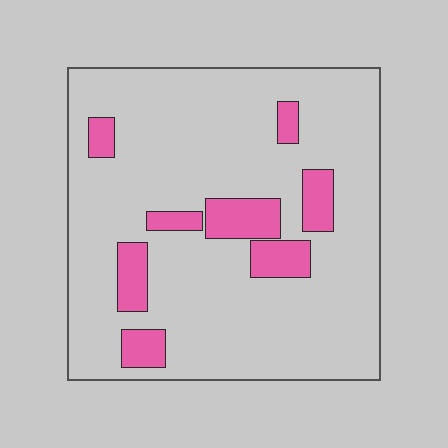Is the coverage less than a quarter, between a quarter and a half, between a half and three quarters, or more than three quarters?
Less than a quarter.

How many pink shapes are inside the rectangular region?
8.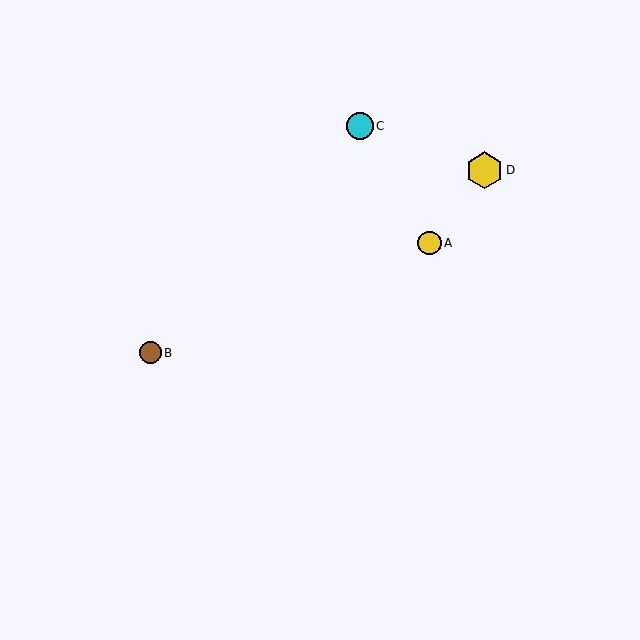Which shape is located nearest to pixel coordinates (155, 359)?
The brown circle (labeled B) at (150, 353) is nearest to that location.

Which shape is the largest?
The yellow hexagon (labeled D) is the largest.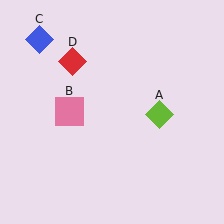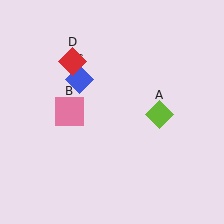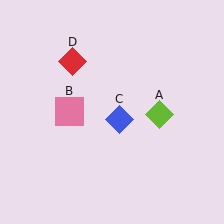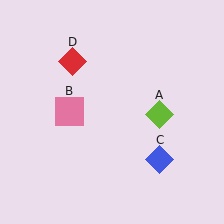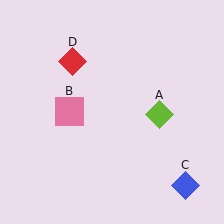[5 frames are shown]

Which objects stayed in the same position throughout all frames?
Lime diamond (object A) and pink square (object B) and red diamond (object D) remained stationary.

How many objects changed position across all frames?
1 object changed position: blue diamond (object C).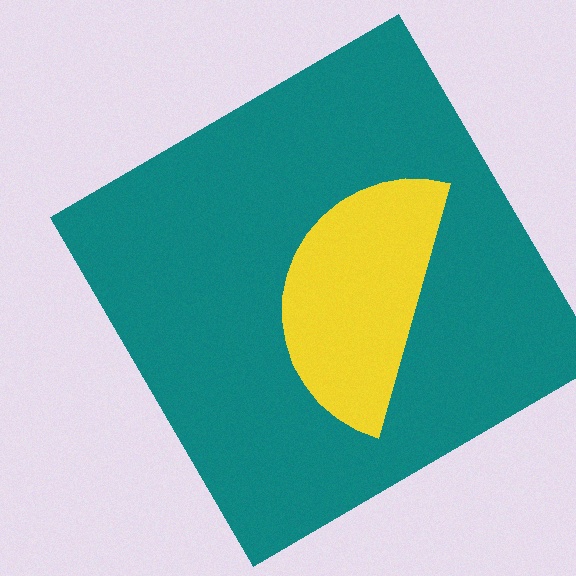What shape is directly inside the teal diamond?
The yellow semicircle.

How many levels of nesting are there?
2.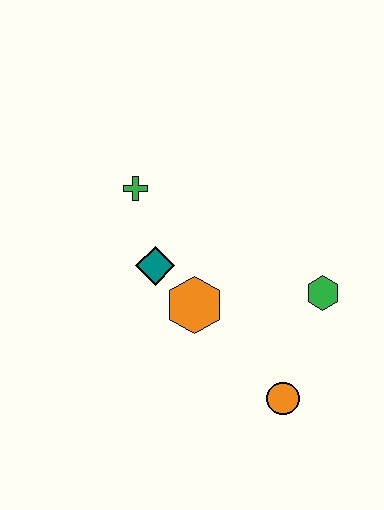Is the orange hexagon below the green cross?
Yes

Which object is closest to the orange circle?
The green hexagon is closest to the orange circle.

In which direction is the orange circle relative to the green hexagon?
The orange circle is below the green hexagon.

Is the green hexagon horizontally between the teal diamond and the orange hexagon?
No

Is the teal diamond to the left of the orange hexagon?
Yes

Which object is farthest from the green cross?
The orange circle is farthest from the green cross.